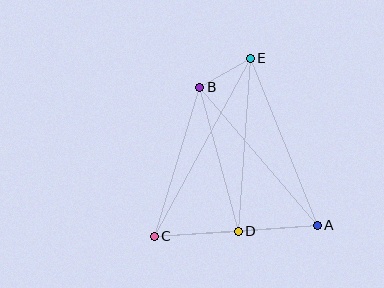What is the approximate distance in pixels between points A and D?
The distance between A and D is approximately 79 pixels.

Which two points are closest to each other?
Points B and E are closest to each other.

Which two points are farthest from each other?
Points C and E are farthest from each other.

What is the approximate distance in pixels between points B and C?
The distance between B and C is approximately 156 pixels.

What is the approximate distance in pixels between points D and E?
The distance between D and E is approximately 174 pixels.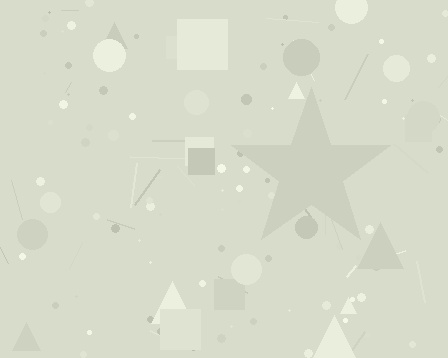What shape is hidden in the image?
A star is hidden in the image.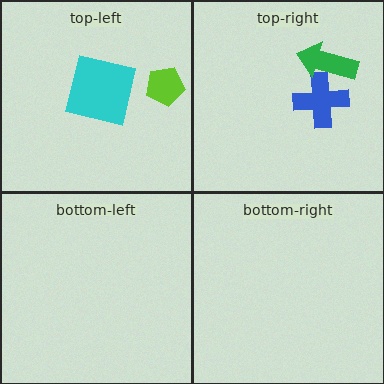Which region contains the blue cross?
The top-right region.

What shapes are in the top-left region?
The cyan square, the lime pentagon.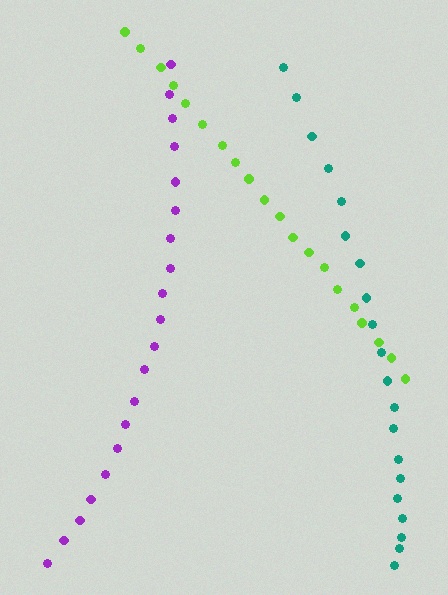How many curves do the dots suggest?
There are 3 distinct paths.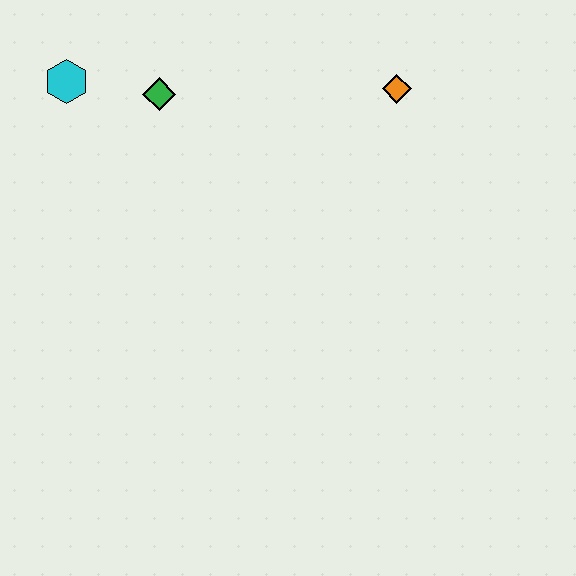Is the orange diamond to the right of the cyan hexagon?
Yes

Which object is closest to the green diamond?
The cyan hexagon is closest to the green diamond.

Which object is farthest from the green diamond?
The orange diamond is farthest from the green diamond.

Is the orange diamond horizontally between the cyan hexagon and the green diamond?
No